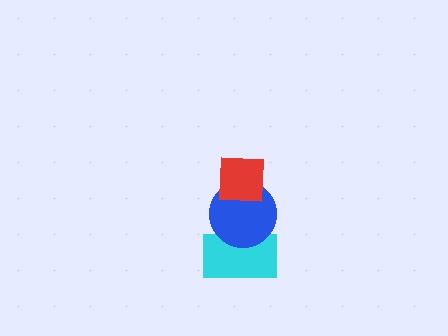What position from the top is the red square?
The red square is 1st from the top.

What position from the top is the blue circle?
The blue circle is 2nd from the top.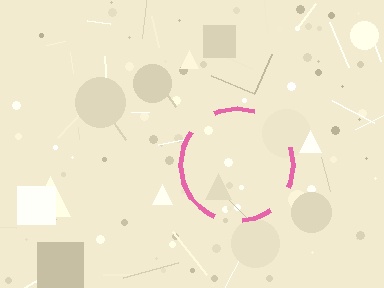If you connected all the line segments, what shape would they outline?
They would outline a circle.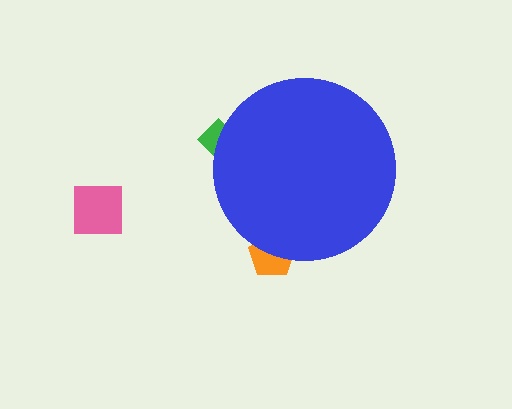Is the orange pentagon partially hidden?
Yes, the orange pentagon is partially hidden behind the blue circle.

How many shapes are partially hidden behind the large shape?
2 shapes are partially hidden.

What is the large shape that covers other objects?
A blue circle.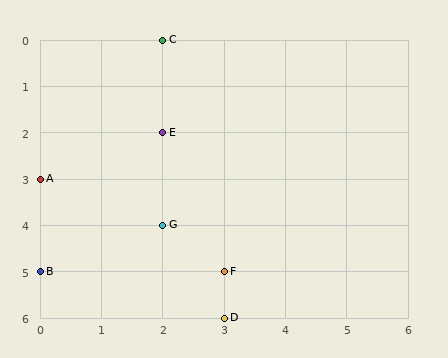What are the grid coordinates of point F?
Point F is at grid coordinates (3, 5).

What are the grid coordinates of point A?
Point A is at grid coordinates (0, 3).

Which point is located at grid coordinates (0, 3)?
Point A is at (0, 3).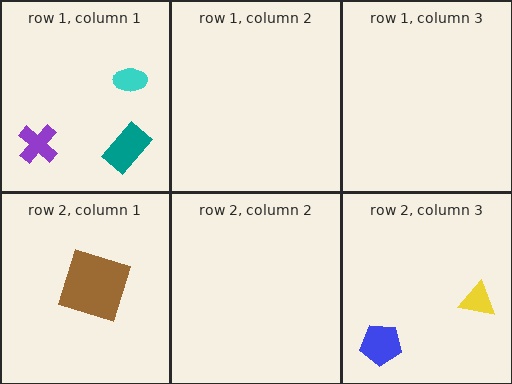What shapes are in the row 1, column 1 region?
The cyan ellipse, the purple cross, the teal rectangle.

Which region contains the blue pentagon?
The row 2, column 3 region.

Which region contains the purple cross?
The row 1, column 1 region.